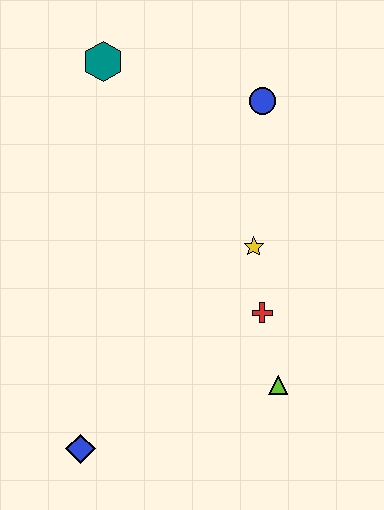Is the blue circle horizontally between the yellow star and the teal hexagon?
No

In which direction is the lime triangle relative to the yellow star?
The lime triangle is below the yellow star.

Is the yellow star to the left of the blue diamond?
No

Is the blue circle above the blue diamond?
Yes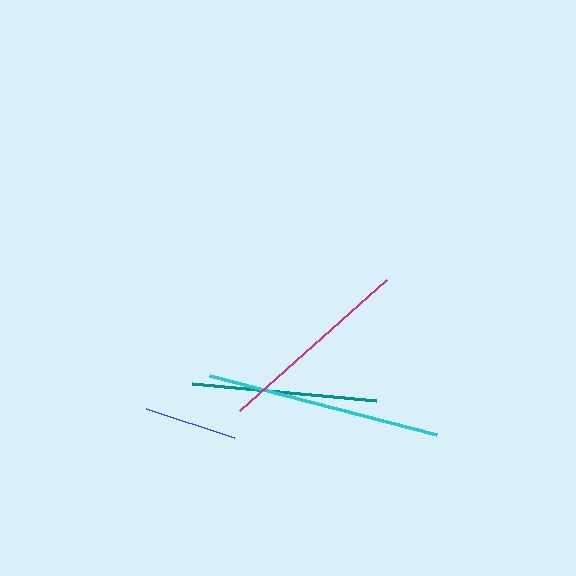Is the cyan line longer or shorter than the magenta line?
The cyan line is longer than the magenta line.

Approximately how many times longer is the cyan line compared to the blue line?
The cyan line is approximately 2.5 times the length of the blue line.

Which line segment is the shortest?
The blue line is the shortest at approximately 93 pixels.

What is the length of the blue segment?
The blue segment is approximately 93 pixels long.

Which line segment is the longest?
The cyan line is the longest at approximately 234 pixels.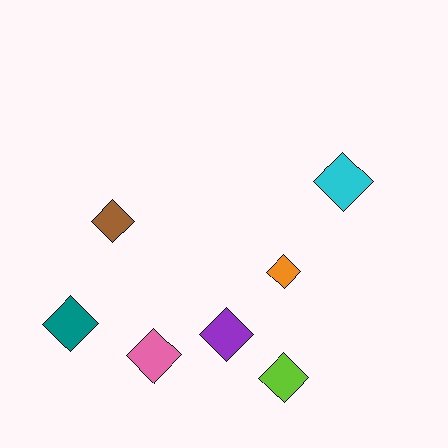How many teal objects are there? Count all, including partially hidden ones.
There is 1 teal object.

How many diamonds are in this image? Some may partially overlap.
There are 7 diamonds.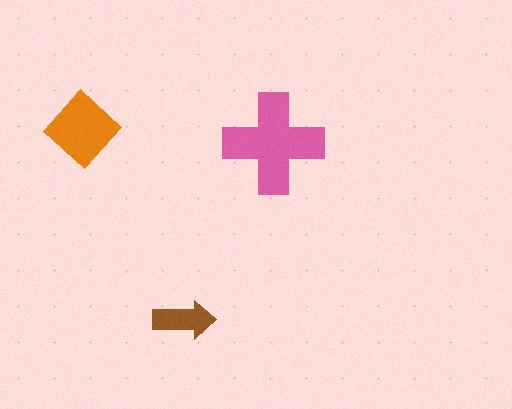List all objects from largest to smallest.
The pink cross, the orange diamond, the brown arrow.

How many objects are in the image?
There are 3 objects in the image.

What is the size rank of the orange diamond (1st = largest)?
2nd.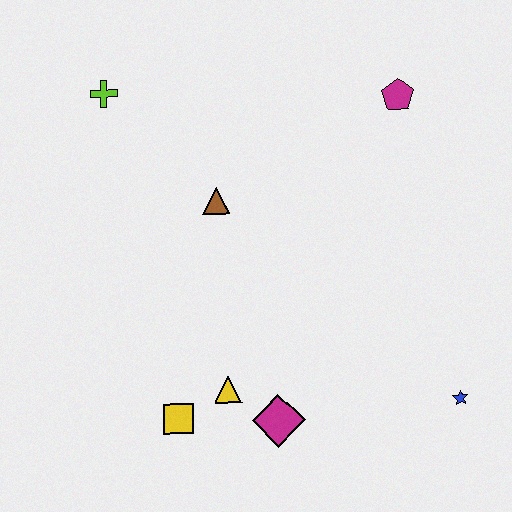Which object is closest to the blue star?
The magenta diamond is closest to the blue star.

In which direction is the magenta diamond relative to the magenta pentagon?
The magenta diamond is below the magenta pentagon.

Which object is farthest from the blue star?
The lime cross is farthest from the blue star.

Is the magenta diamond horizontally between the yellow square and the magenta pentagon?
Yes